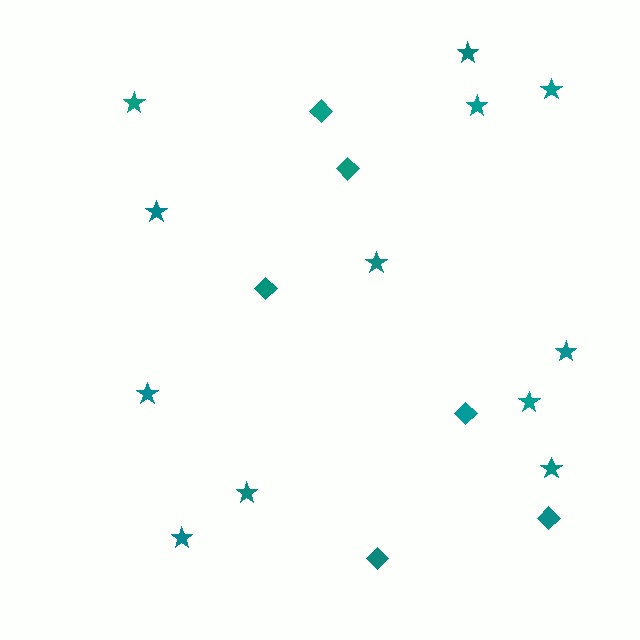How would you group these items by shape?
There are 2 groups: one group of diamonds (6) and one group of stars (12).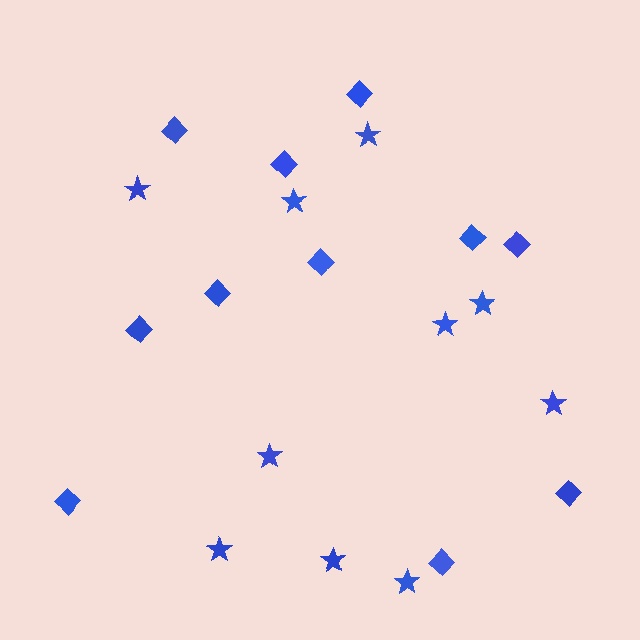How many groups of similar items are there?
There are 2 groups: one group of diamonds (11) and one group of stars (10).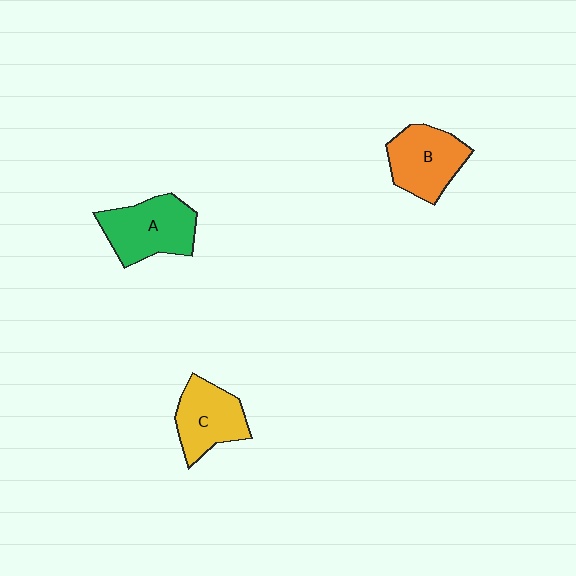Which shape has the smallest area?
Shape C (yellow).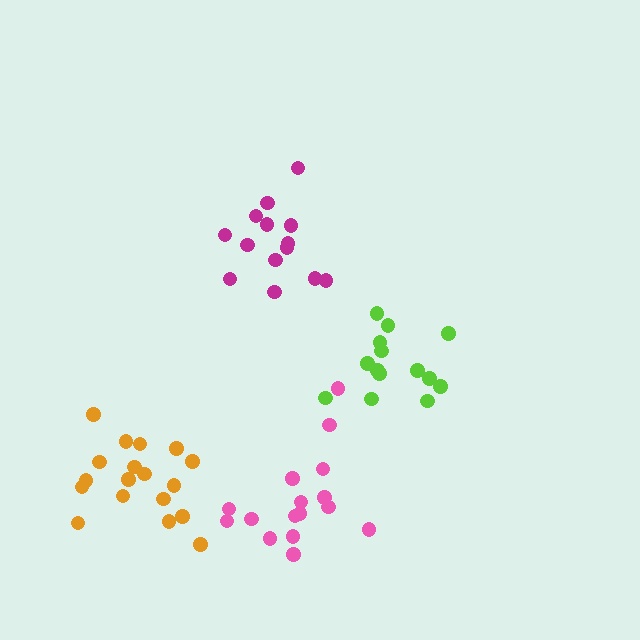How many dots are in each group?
Group 1: 14 dots, Group 2: 16 dots, Group 3: 14 dots, Group 4: 18 dots (62 total).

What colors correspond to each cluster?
The clusters are colored: lime, pink, magenta, orange.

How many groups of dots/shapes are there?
There are 4 groups.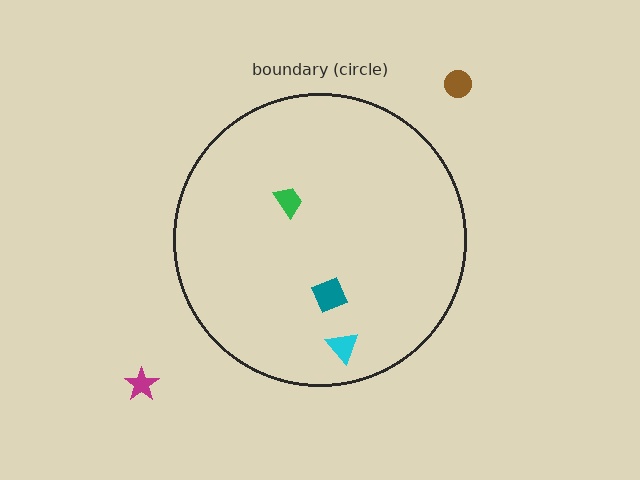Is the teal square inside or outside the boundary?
Inside.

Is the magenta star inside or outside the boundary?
Outside.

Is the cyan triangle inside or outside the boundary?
Inside.